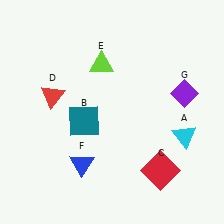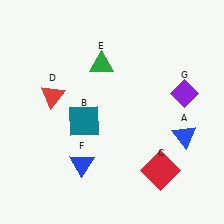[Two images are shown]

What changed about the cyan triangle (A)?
In Image 1, A is cyan. In Image 2, it changed to blue.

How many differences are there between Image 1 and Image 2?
There are 2 differences between the two images.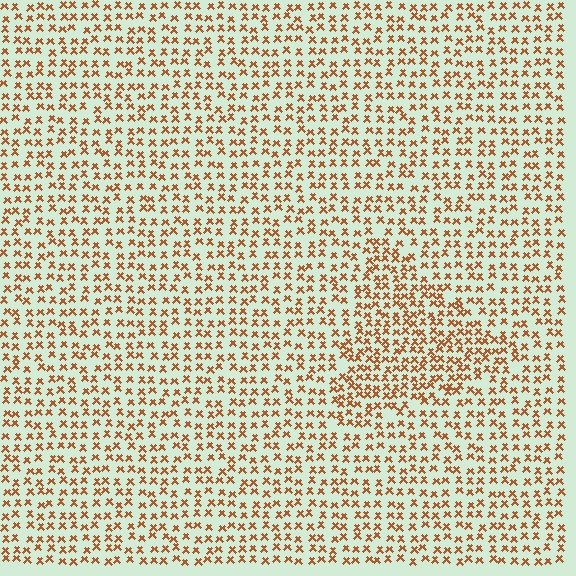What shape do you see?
I see a triangle.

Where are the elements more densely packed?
The elements are more densely packed inside the triangle boundary.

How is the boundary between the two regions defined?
The boundary is defined by a change in element density (approximately 1.5x ratio). All elements are the same color, size, and shape.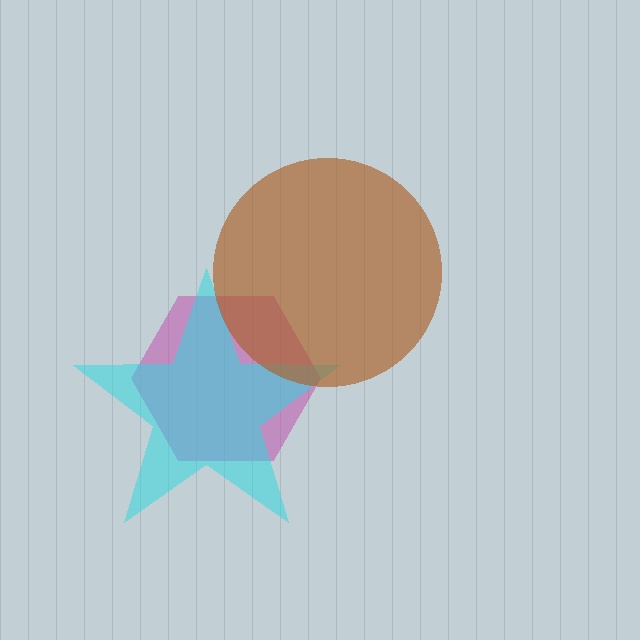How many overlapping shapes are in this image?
There are 3 overlapping shapes in the image.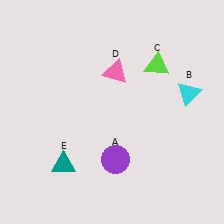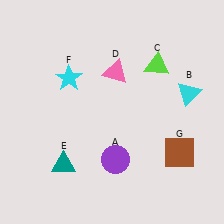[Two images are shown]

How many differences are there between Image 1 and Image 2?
There are 2 differences between the two images.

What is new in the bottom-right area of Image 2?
A brown square (G) was added in the bottom-right area of Image 2.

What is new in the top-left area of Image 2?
A cyan star (F) was added in the top-left area of Image 2.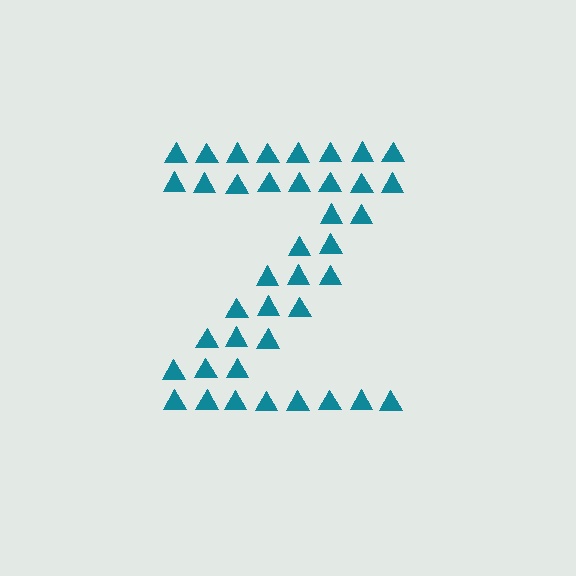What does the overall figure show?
The overall figure shows the letter Z.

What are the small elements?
The small elements are triangles.